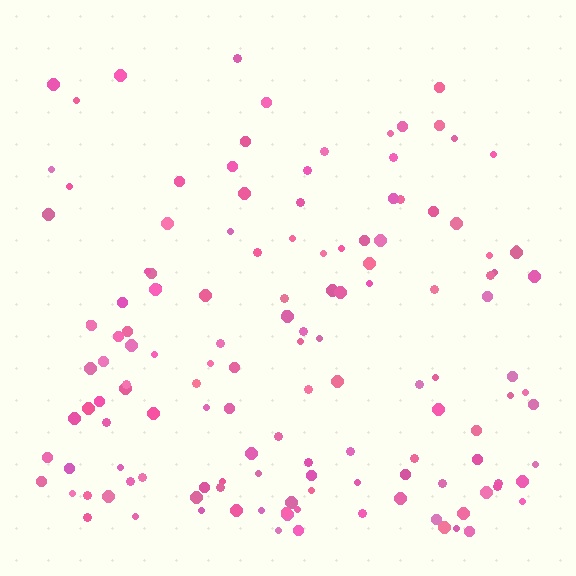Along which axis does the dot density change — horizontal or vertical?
Vertical.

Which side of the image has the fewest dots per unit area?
The top.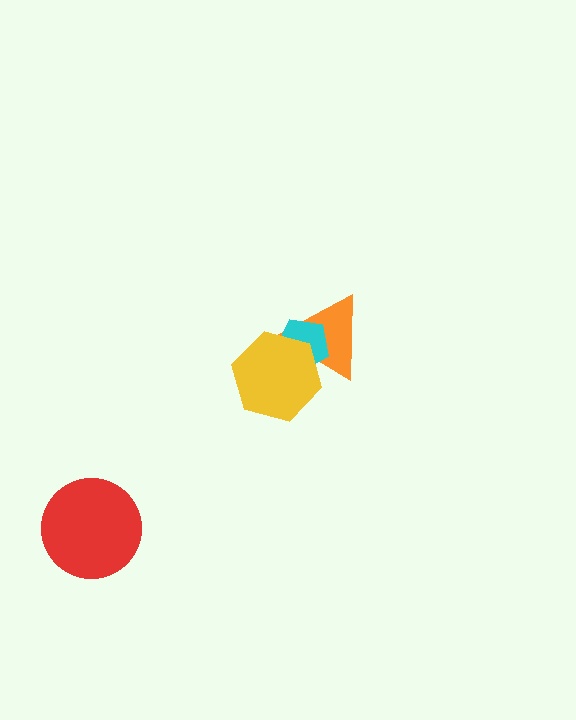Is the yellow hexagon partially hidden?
No, no other shape covers it.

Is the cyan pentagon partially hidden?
Yes, it is partially covered by another shape.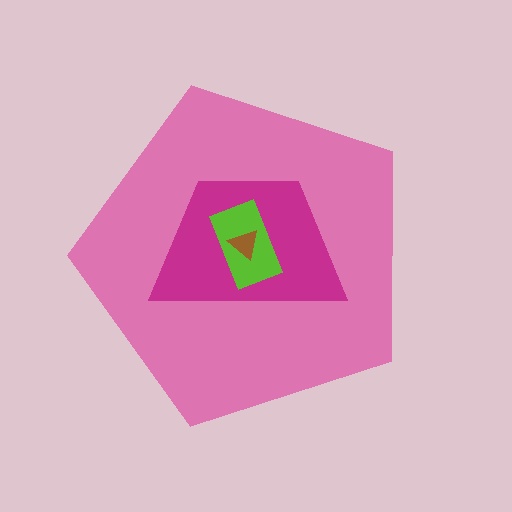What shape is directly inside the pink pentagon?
The magenta trapezoid.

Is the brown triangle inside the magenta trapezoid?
Yes.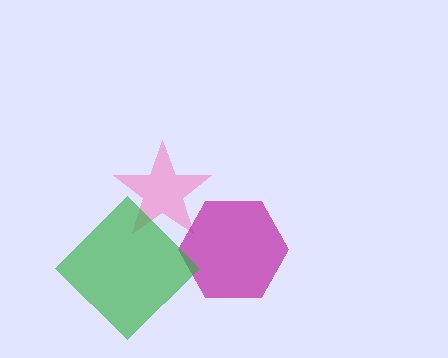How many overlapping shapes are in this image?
There are 3 overlapping shapes in the image.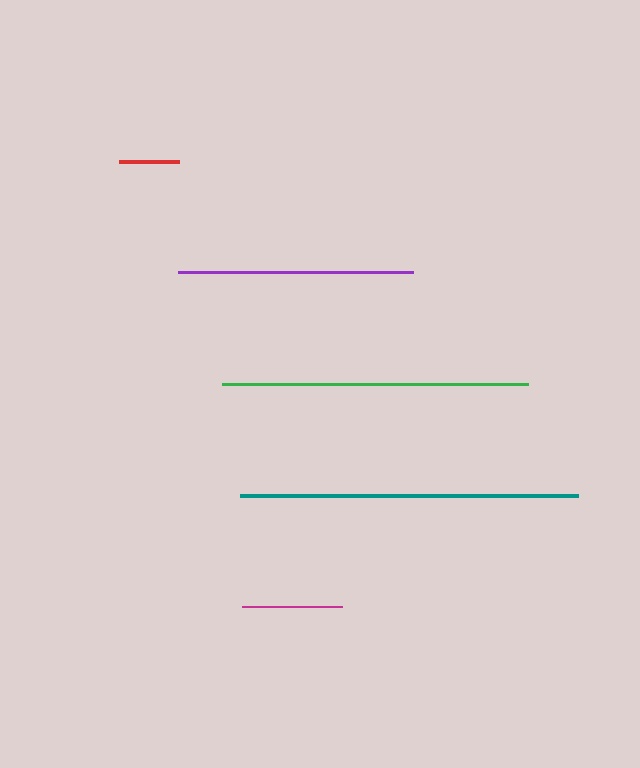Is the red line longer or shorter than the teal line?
The teal line is longer than the red line.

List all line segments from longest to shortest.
From longest to shortest: teal, green, purple, magenta, red.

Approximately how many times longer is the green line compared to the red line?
The green line is approximately 5.1 times the length of the red line.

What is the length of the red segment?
The red segment is approximately 60 pixels long.